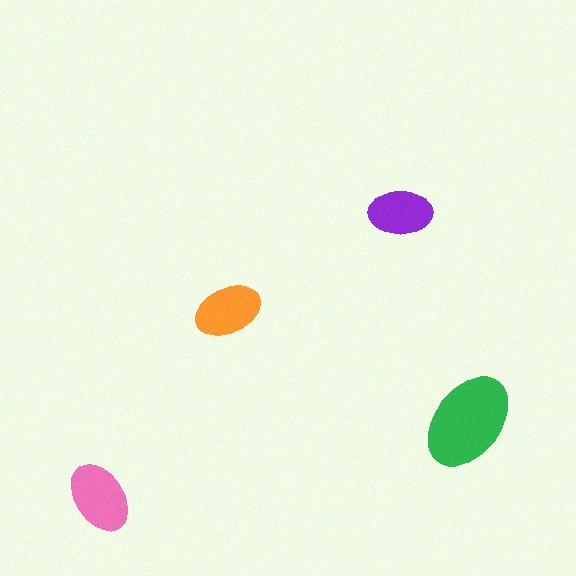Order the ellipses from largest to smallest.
the green one, the pink one, the orange one, the purple one.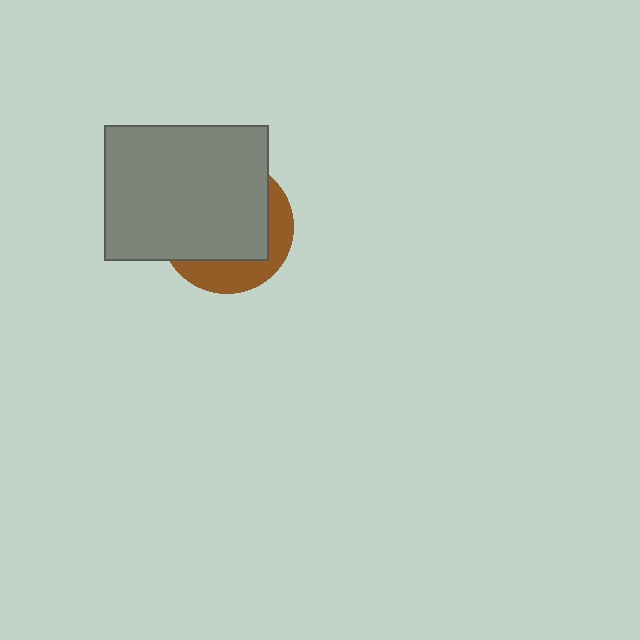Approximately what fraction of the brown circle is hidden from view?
Roughly 70% of the brown circle is hidden behind the gray rectangle.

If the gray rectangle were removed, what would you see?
You would see the complete brown circle.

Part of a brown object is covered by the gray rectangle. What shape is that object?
It is a circle.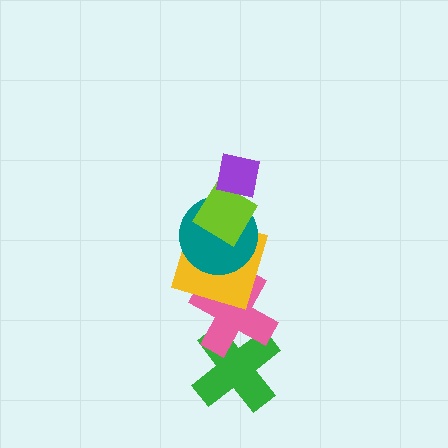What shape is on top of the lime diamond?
The purple square is on top of the lime diamond.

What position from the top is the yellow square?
The yellow square is 4th from the top.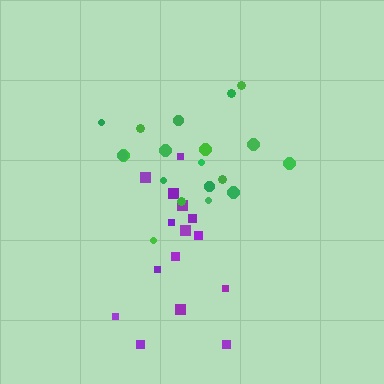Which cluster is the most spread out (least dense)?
Purple.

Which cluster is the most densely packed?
Green.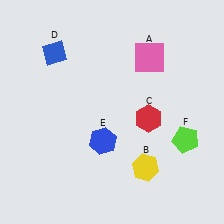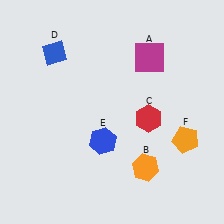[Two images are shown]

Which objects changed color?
A changed from pink to magenta. B changed from yellow to orange. F changed from lime to orange.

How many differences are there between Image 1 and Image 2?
There are 3 differences between the two images.